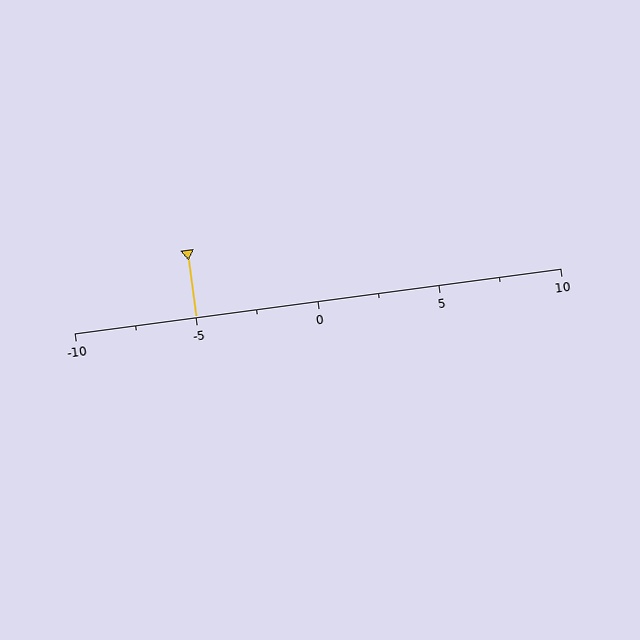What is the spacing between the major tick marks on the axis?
The major ticks are spaced 5 apart.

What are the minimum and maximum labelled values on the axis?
The axis runs from -10 to 10.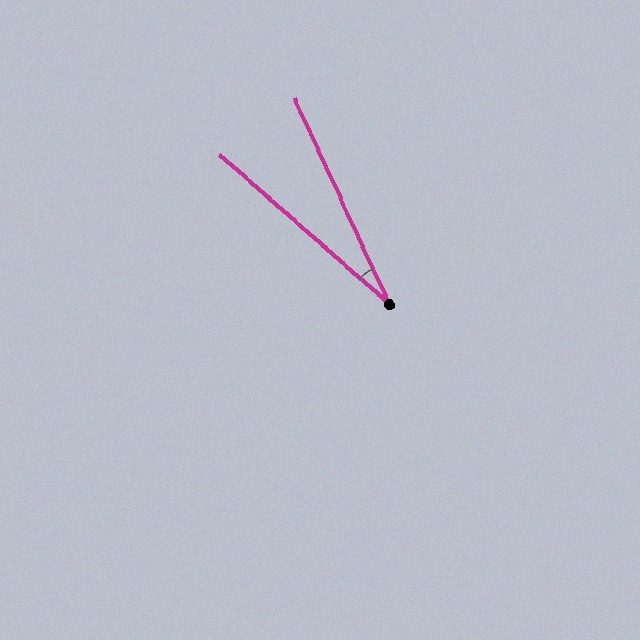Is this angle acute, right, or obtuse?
It is acute.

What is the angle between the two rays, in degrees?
Approximately 24 degrees.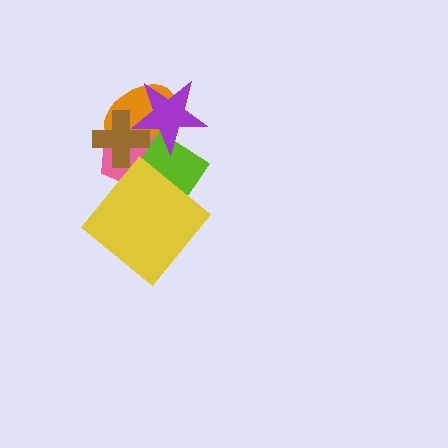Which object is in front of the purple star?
The brown cross is in front of the purple star.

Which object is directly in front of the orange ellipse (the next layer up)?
The lime diamond is directly in front of the orange ellipse.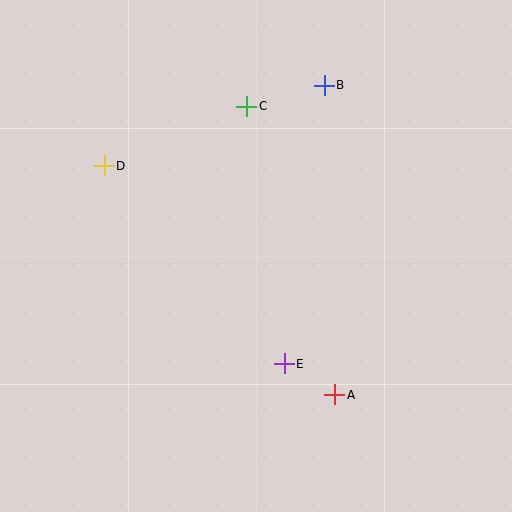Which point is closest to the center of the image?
Point E at (284, 364) is closest to the center.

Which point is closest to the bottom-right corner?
Point A is closest to the bottom-right corner.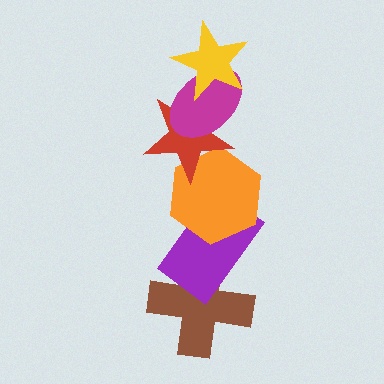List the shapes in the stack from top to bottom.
From top to bottom: the yellow star, the magenta ellipse, the red star, the orange hexagon, the purple rectangle, the brown cross.